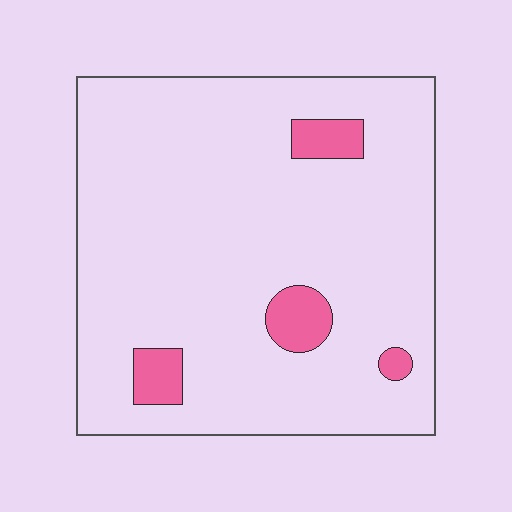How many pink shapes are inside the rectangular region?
4.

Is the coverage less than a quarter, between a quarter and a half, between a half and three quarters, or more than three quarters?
Less than a quarter.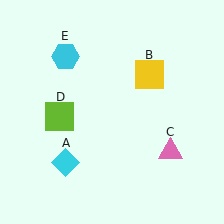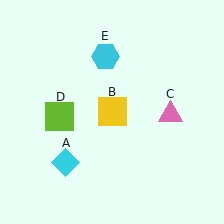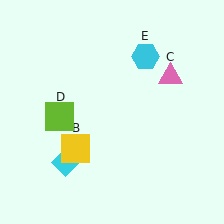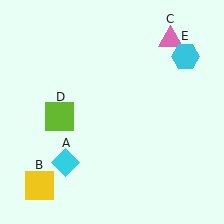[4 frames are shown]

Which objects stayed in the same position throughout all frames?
Cyan diamond (object A) and lime square (object D) remained stationary.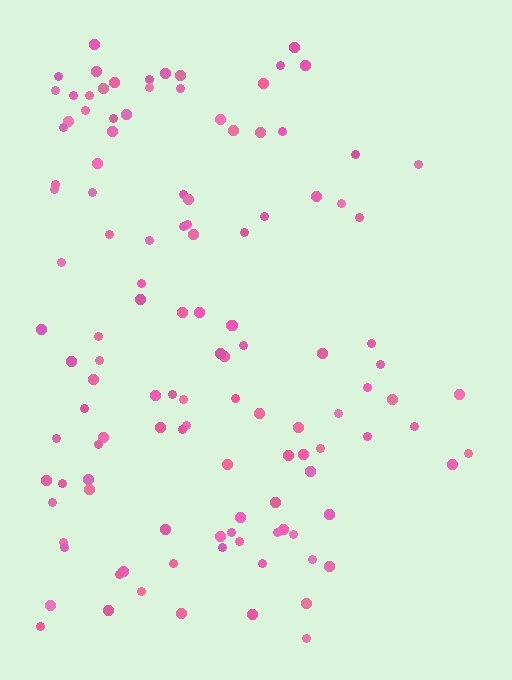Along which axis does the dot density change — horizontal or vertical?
Horizontal.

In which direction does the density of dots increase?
From right to left, with the left side densest.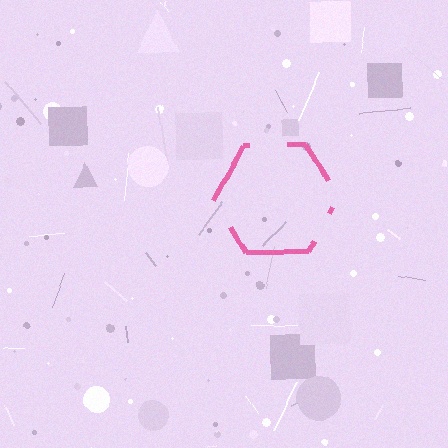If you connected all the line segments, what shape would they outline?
They would outline a hexagon.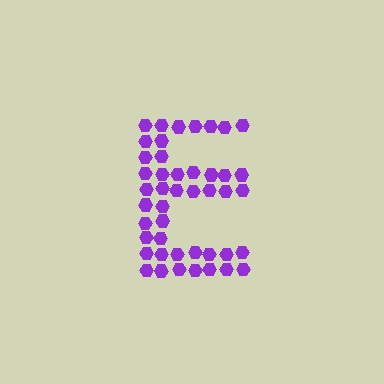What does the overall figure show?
The overall figure shows the letter E.